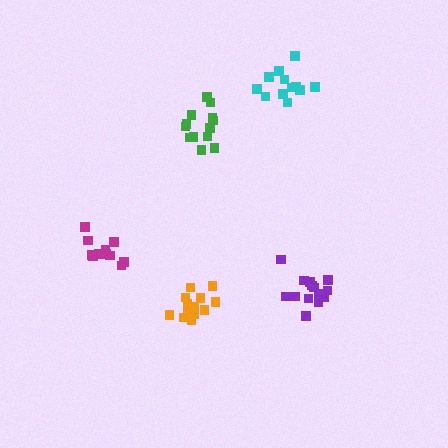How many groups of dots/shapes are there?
There are 5 groups.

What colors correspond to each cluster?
The clusters are colored: magenta, orange, cyan, green, purple.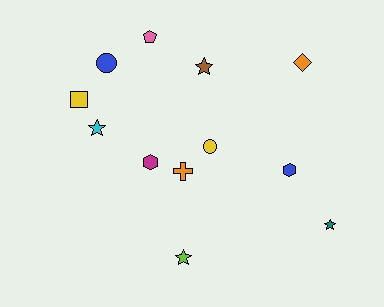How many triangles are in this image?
There are no triangles.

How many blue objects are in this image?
There are 2 blue objects.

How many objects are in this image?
There are 12 objects.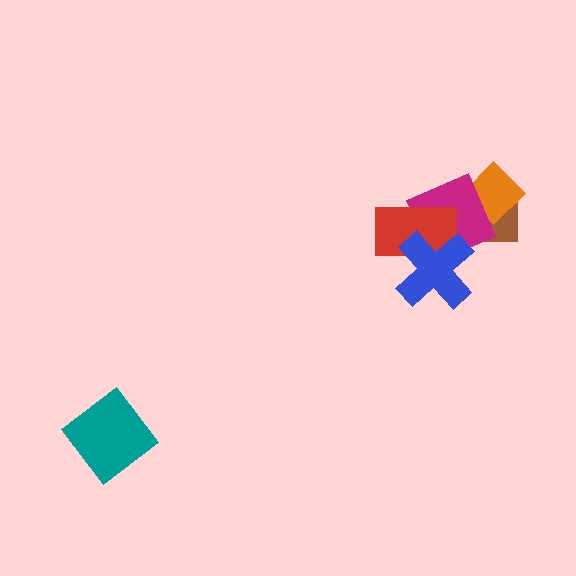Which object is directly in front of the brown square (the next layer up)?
The orange diamond is directly in front of the brown square.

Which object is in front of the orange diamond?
The magenta diamond is in front of the orange diamond.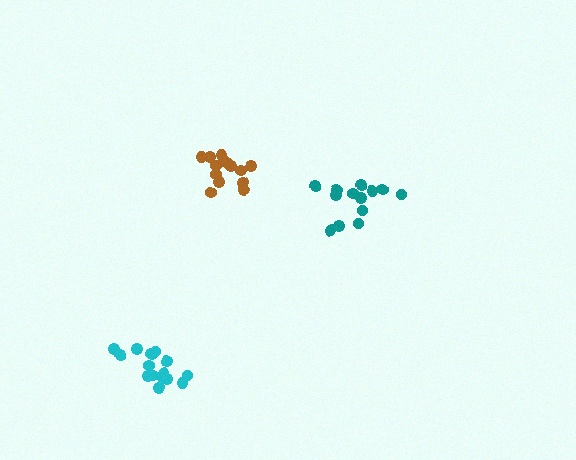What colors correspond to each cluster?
The clusters are colored: teal, brown, cyan.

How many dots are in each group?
Group 1: 13 dots, Group 2: 14 dots, Group 3: 15 dots (42 total).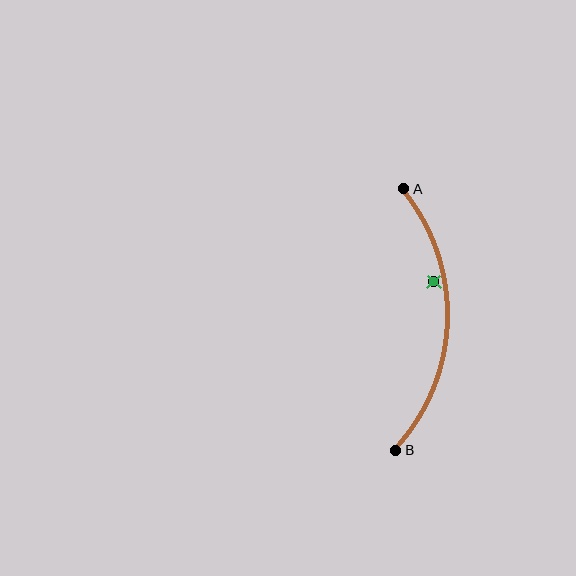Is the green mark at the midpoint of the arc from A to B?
No — the green mark does not lie on the arc at all. It sits slightly inside the curve.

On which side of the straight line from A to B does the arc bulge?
The arc bulges to the right of the straight line connecting A and B.